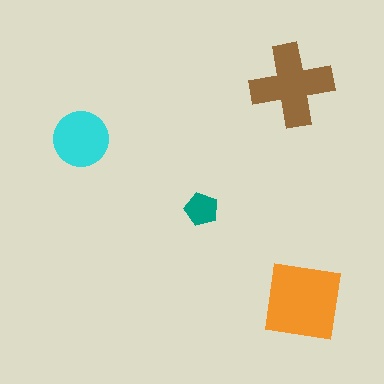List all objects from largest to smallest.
The orange square, the brown cross, the cyan circle, the teal pentagon.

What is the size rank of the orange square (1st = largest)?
1st.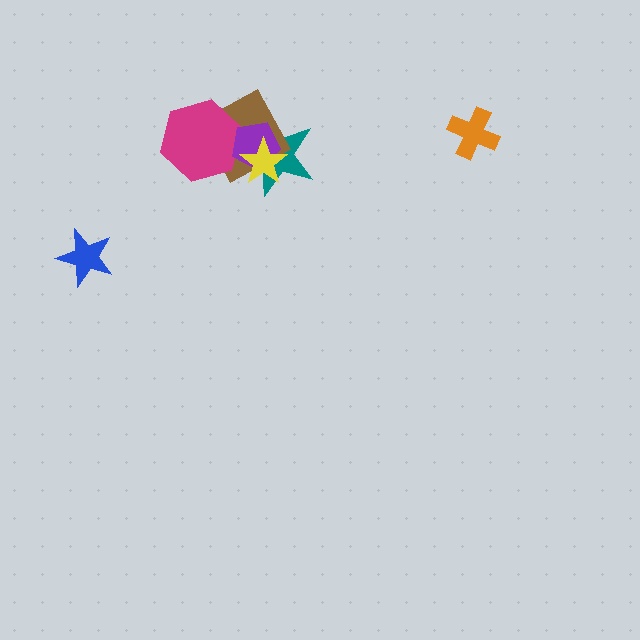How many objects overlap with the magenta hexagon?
3 objects overlap with the magenta hexagon.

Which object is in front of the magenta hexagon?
The purple pentagon is in front of the magenta hexagon.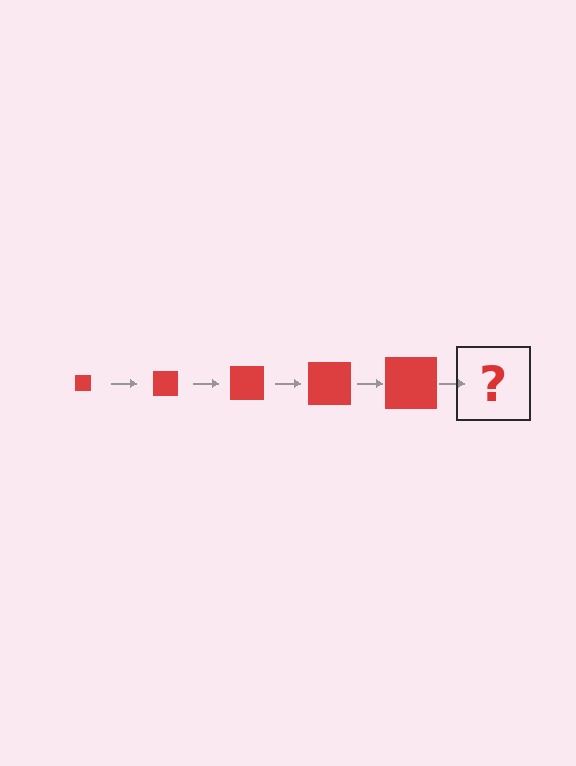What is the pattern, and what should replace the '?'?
The pattern is that the square gets progressively larger each step. The '?' should be a red square, larger than the previous one.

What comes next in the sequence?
The next element should be a red square, larger than the previous one.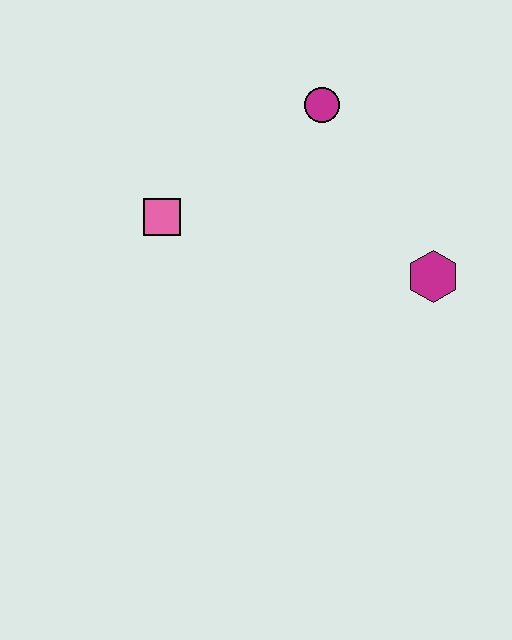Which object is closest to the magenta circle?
The pink square is closest to the magenta circle.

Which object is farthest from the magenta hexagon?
The pink square is farthest from the magenta hexagon.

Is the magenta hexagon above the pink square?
No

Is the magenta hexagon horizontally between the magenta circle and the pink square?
No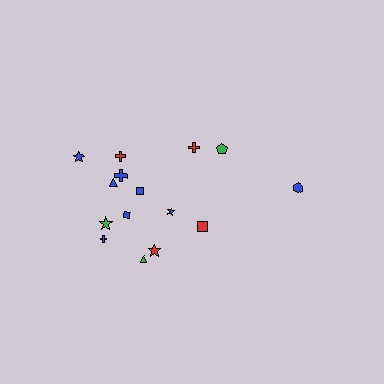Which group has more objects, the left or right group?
The left group.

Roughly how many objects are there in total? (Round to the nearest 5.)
Roughly 15 objects in total.